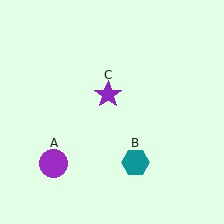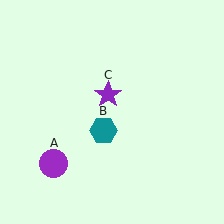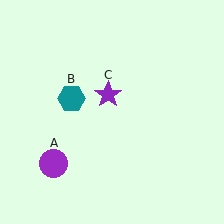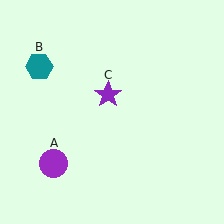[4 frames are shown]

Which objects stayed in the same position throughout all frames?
Purple circle (object A) and purple star (object C) remained stationary.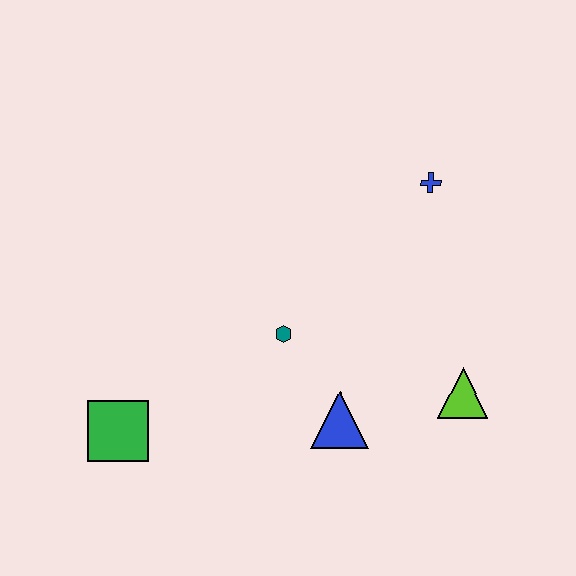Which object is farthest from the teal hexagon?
The blue cross is farthest from the teal hexagon.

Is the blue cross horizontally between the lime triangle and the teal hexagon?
Yes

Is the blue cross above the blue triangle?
Yes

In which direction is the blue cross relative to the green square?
The blue cross is to the right of the green square.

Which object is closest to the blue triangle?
The teal hexagon is closest to the blue triangle.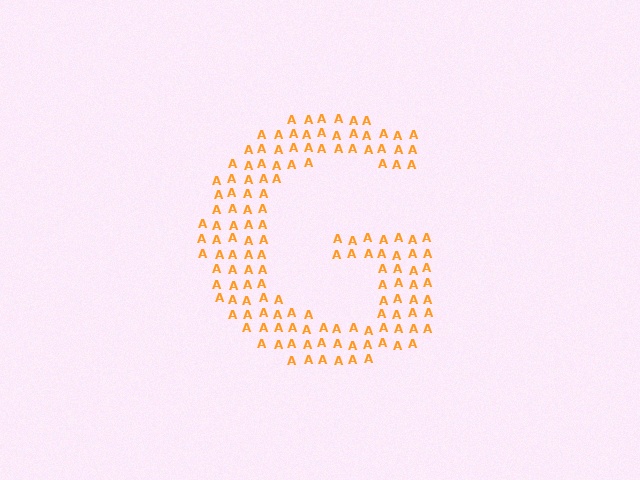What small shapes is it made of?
It is made of small letter A's.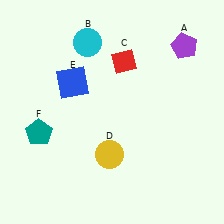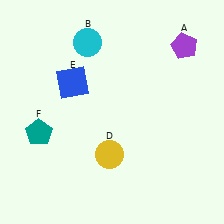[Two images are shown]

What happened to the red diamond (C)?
The red diamond (C) was removed in Image 2. It was in the top-right area of Image 1.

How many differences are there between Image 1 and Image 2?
There is 1 difference between the two images.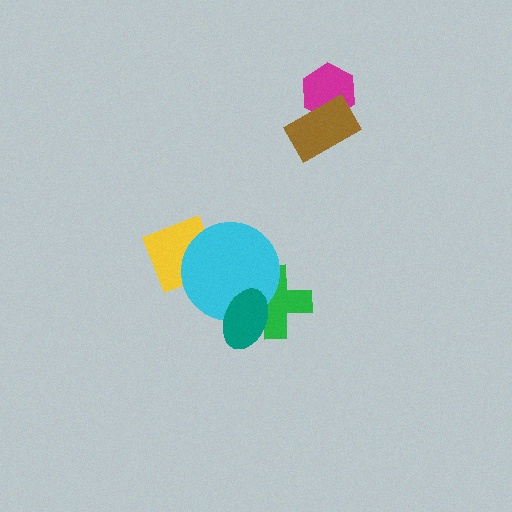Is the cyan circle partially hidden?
Yes, it is partially covered by another shape.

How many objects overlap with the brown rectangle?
1 object overlaps with the brown rectangle.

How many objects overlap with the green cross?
2 objects overlap with the green cross.